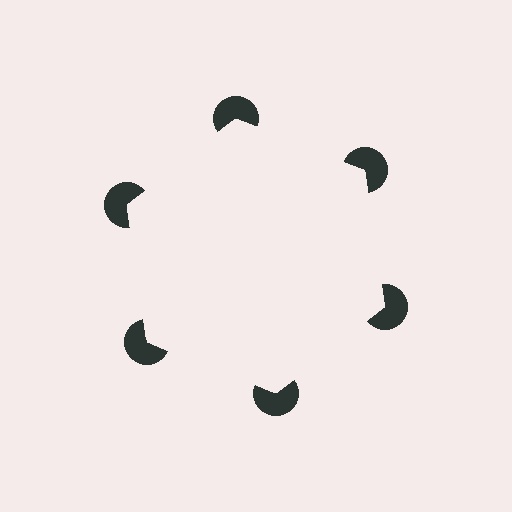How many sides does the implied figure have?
6 sides.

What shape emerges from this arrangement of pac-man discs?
An illusory hexagon — its edges are inferred from the aligned wedge cuts in the pac-man discs, not physically drawn.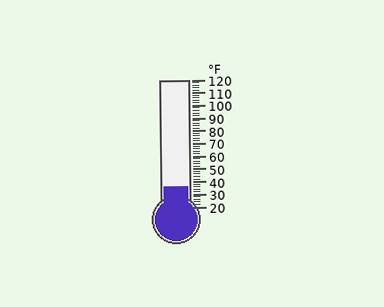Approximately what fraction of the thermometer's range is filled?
The thermometer is filled to approximately 15% of its range.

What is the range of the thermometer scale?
The thermometer scale ranges from 20°F to 120°F.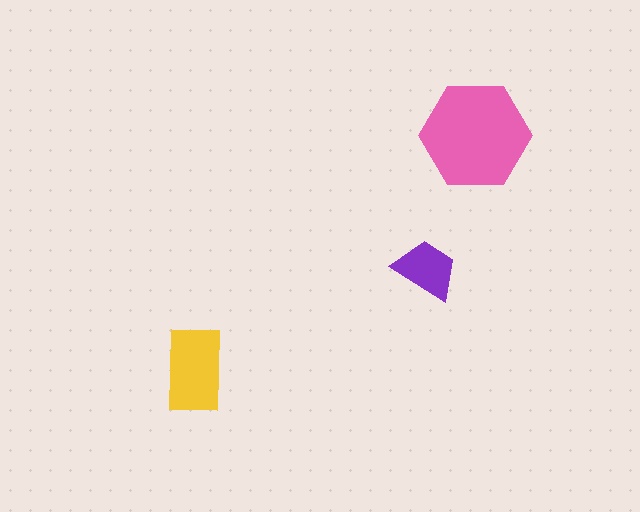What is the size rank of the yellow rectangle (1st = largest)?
2nd.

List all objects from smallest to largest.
The purple trapezoid, the yellow rectangle, the pink hexagon.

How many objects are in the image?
There are 3 objects in the image.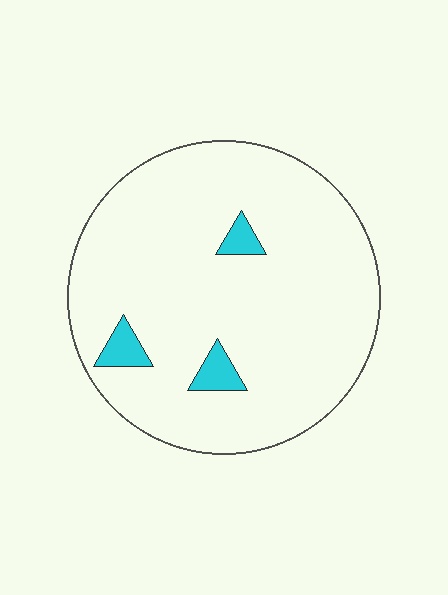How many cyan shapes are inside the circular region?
3.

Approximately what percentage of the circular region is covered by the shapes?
Approximately 5%.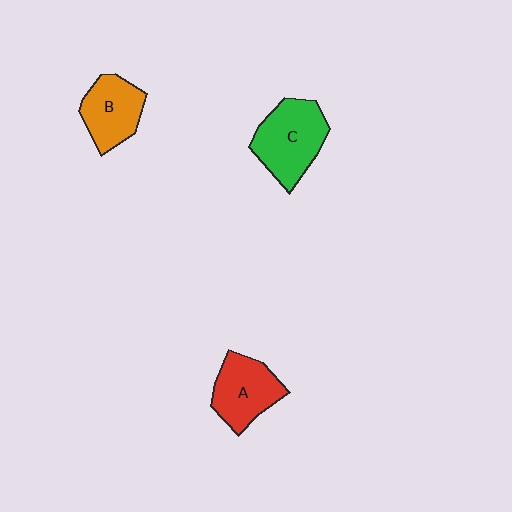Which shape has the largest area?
Shape C (green).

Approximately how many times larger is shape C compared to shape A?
Approximately 1.2 times.